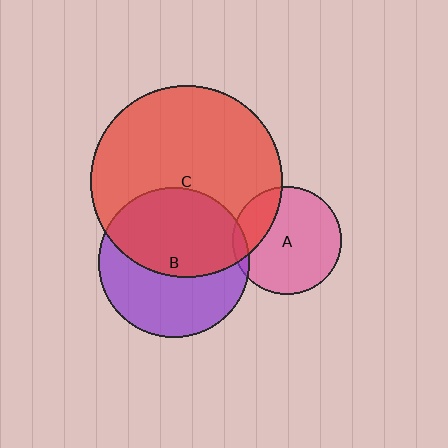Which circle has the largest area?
Circle C (red).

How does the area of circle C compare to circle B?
Approximately 1.6 times.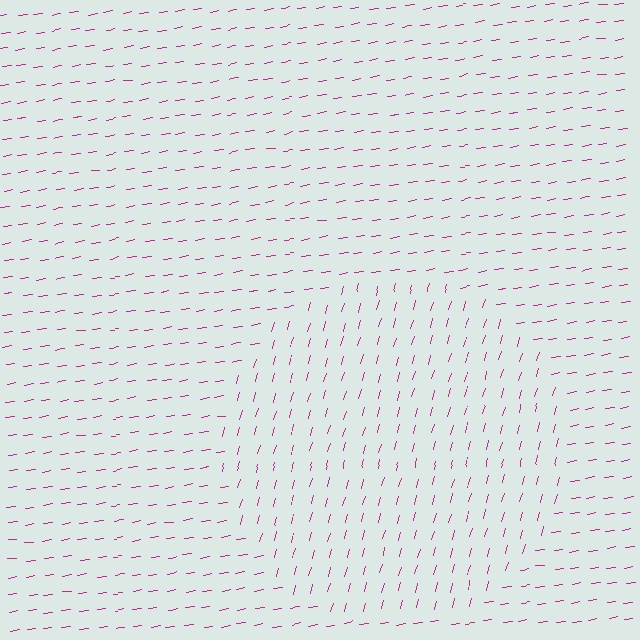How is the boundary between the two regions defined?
The boundary is defined purely by a change in line orientation (approximately 66 degrees difference). All lines are the same color and thickness.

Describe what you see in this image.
The image is filled with small magenta line segments. A circle region in the image has lines oriented differently from the surrounding lines, creating a visible texture boundary.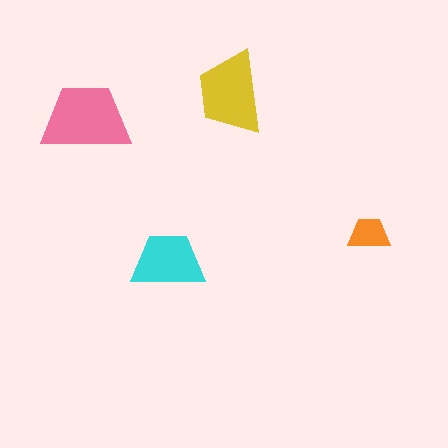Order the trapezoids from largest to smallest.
the pink one, the yellow one, the cyan one, the orange one.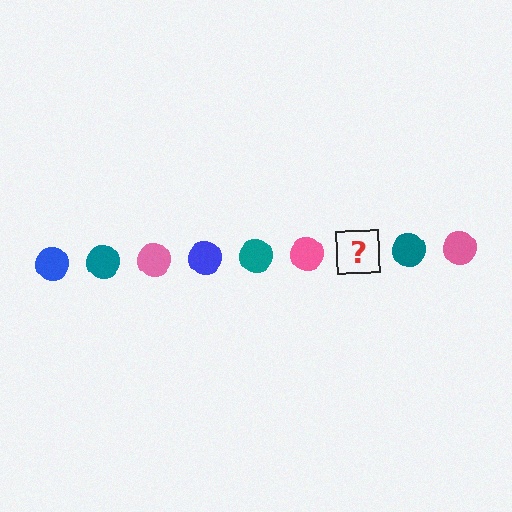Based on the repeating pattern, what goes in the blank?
The blank should be a blue circle.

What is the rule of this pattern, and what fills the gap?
The rule is that the pattern cycles through blue, teal, pink circles. The gap should be filled with a blue circle.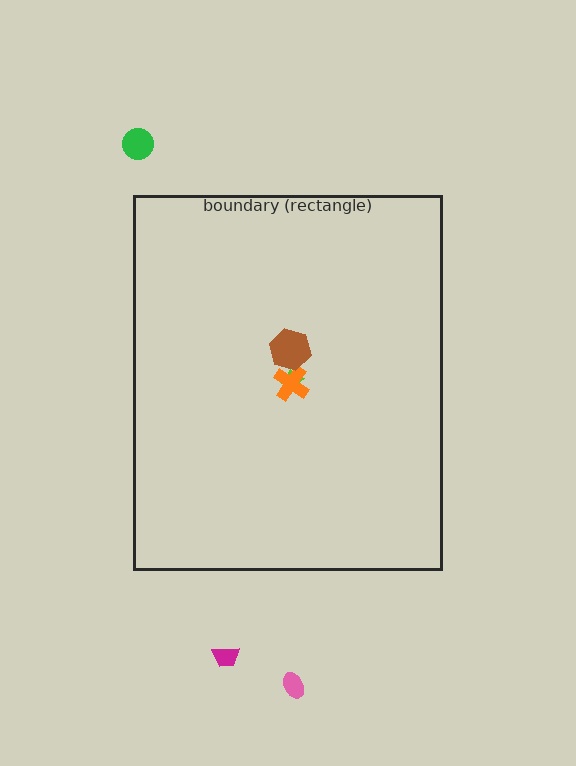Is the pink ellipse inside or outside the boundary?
Outside.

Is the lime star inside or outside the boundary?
Inside.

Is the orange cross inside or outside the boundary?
Inside.